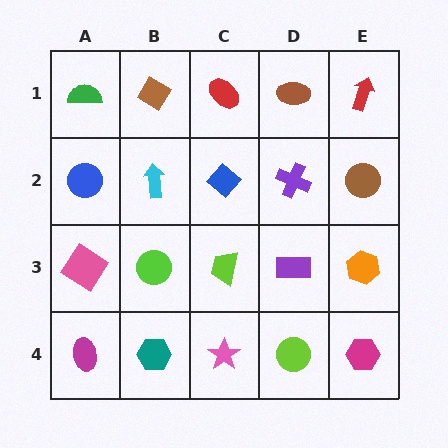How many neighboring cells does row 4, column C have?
3.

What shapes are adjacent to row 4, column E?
An orange hexagon (row 3, column E), a lime circle (row 4, column D).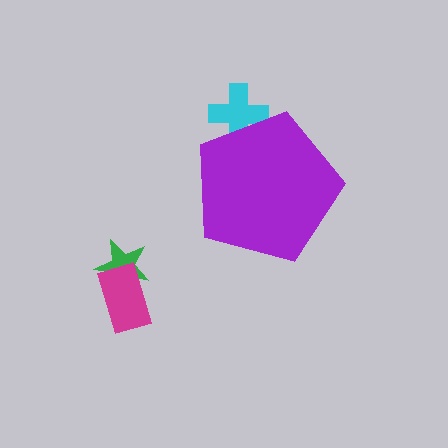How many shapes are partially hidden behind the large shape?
1 shape is partially hidden.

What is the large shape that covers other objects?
A purple pentagon.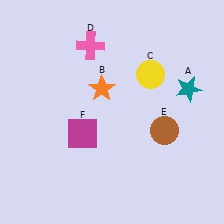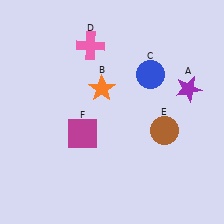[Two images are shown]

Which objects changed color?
A changed from teal to purple. C changed from yellow to blue.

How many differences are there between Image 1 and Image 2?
There are 2 differences between the two images.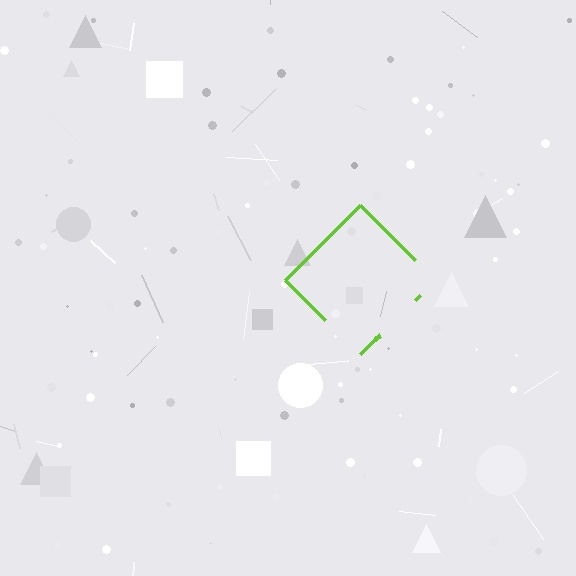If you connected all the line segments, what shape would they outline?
They would outline a diamond.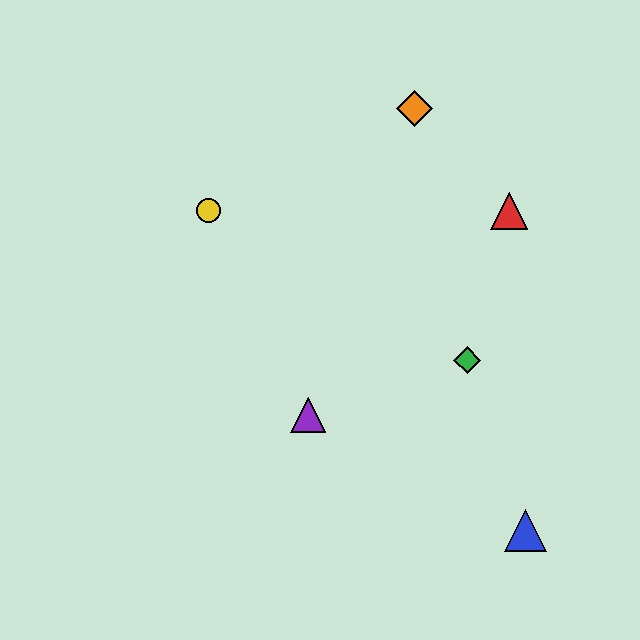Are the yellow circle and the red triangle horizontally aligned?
Yes, both are at y≈211.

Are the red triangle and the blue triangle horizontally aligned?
No, the red triangle is at y≈211 and the blue triangle is at y≈530.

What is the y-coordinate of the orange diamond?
The orange diamond is at y≈108.